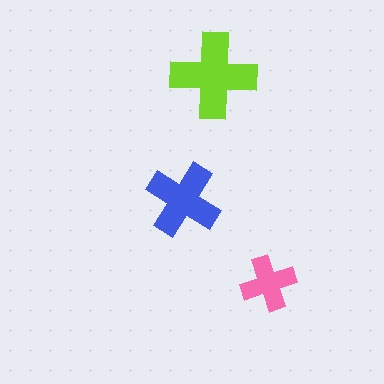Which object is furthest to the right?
The pink cross is rightmost.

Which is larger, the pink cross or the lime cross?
The lime one.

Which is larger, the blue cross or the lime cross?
The lime one.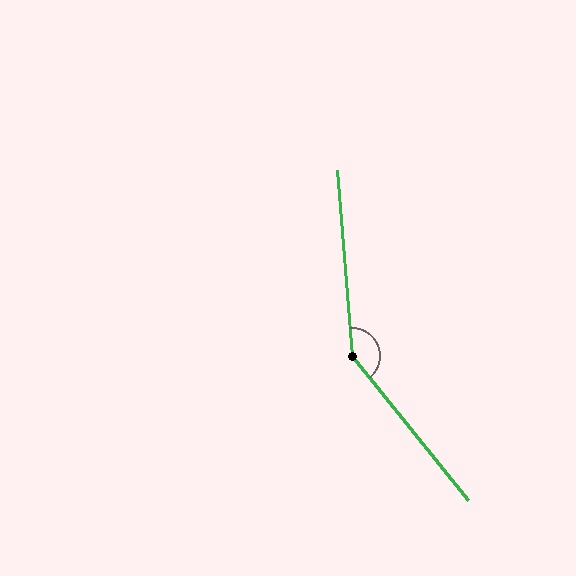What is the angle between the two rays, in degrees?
Approximately 146 degrees.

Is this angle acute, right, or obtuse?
It is obtuse.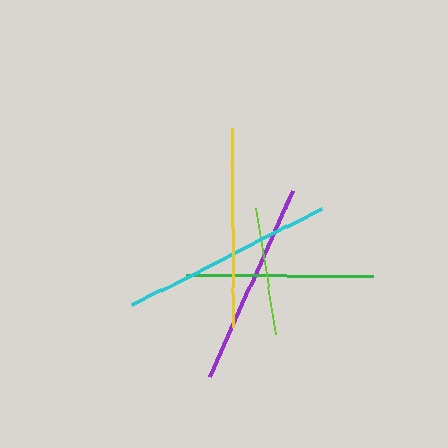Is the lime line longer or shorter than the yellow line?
The yellow line is longer than the lime line.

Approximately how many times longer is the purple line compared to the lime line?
The purple line is approximately 1.6 times the length of the lime line.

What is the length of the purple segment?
The purple segment is approximately 205 pixels long.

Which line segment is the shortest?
The lime line is the shortest at approximately 128 pixels.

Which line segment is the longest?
The cyan line is the longest at approximately 212 pixels.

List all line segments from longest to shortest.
From longest to shortest: cyan, purple, yellow, green, lime.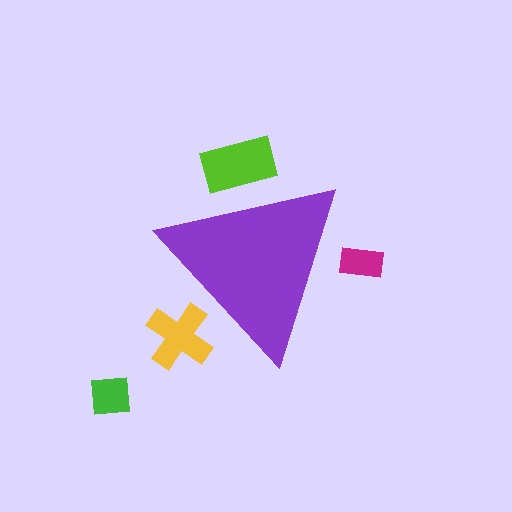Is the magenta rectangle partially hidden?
Yes, the magenta rectangle is partially hidden behind the purple triangle.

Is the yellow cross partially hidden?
Yes, the yellow cross is partially hidden behind the purple triangle.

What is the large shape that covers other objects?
A purple triangle.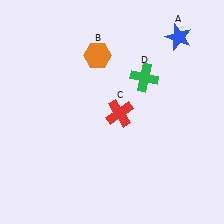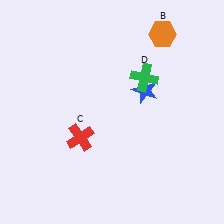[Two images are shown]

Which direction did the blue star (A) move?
The blue star (A) moved down.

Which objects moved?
The objects that moved are: the blue star (A), the orange hexagon (B), the red cross (C).